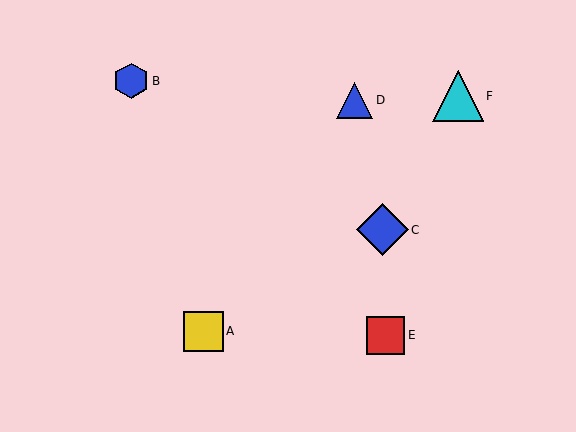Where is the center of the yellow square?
The center of the yellow square is at (204, 331).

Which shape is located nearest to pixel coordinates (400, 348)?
The red square (labeled E) at (386, 335) is nearest to that location.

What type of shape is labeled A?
Shape A is a yellow square.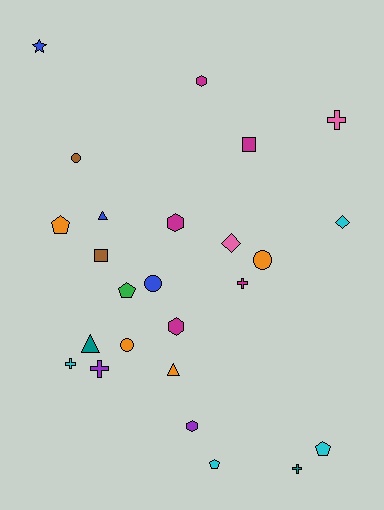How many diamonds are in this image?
There are 2 diamonds.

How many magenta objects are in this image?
There are 5 magenta objects.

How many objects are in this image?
There are 25 objects.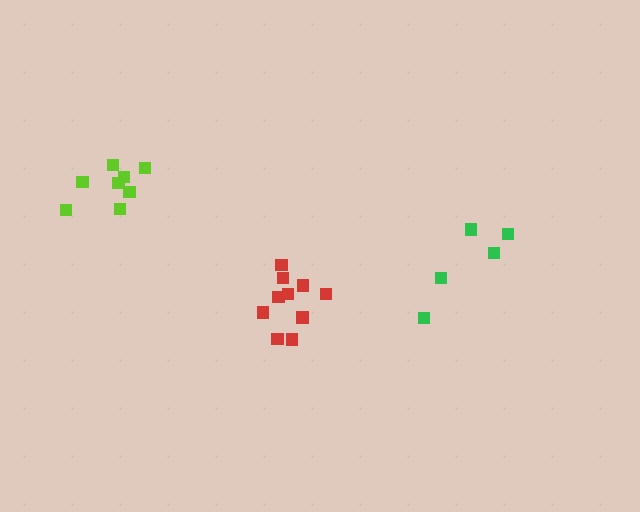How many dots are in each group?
Group 1: 10 dots, Group 2: 5 dots, Group 3: 8 dots (23 total).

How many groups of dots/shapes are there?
There are 3 groups.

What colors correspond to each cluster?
The clusters are colored: red, green, lime.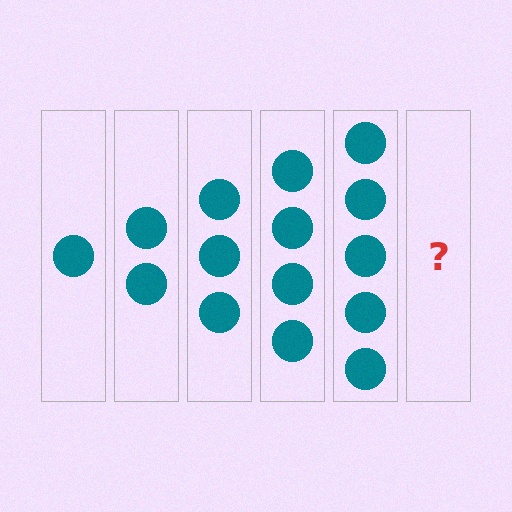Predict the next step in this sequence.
The next step is 6 circles.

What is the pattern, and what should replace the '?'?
The pattern is that each step adds one more circle. The '?' should be 6 circles.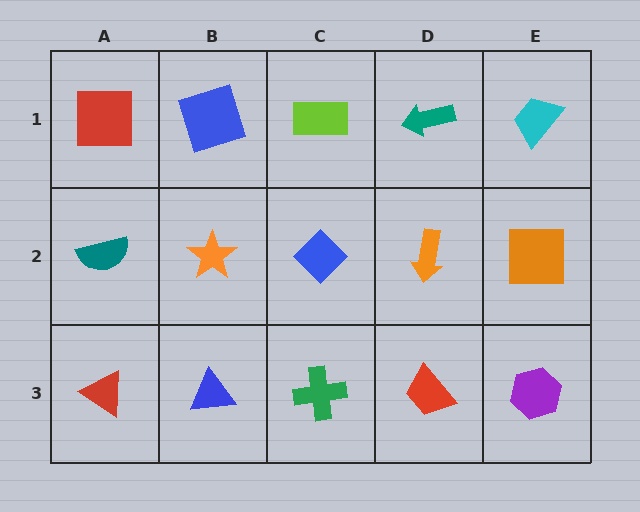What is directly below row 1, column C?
A blue diamond.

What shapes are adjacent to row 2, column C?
A lime rectangle (row 1, column C), a green cross (row 3, column C), an orange star (row 2, column B), an orange arrow (row 2, column D).